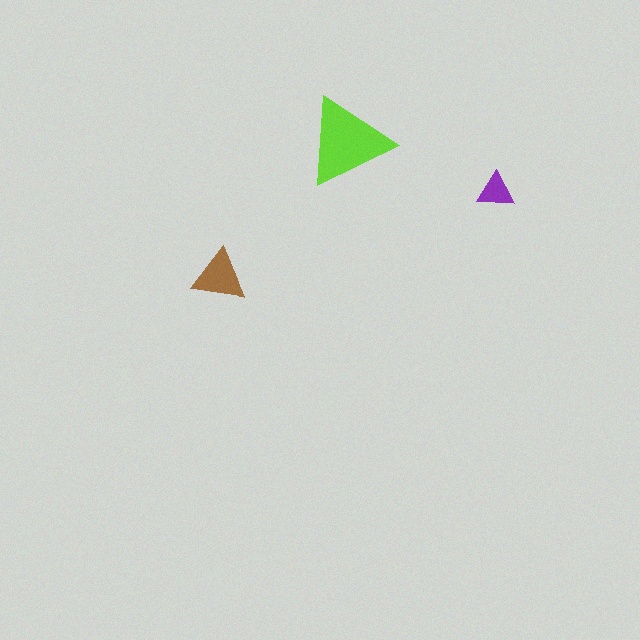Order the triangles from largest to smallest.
the lime one, the brown one, the purple one.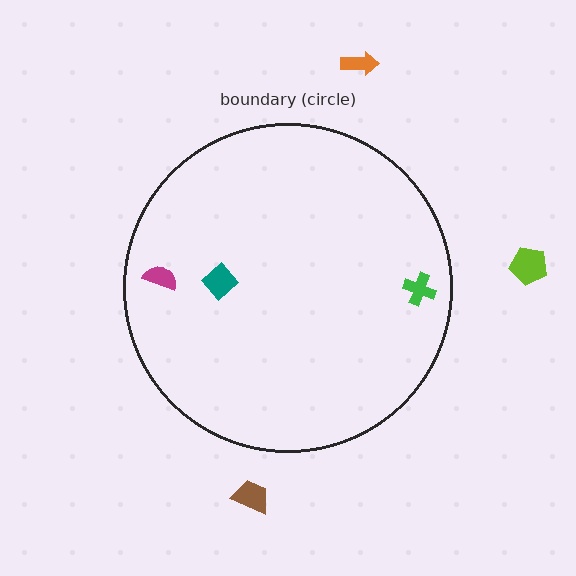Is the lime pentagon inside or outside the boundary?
Outside.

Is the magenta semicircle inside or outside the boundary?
Inside.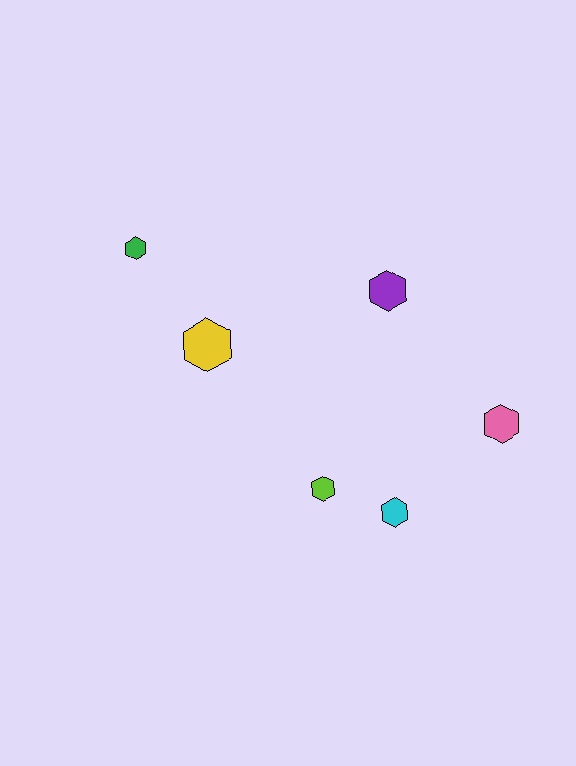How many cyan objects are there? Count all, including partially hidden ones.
There is 1 cyan object.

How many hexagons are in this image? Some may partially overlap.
There are 6 hexagons.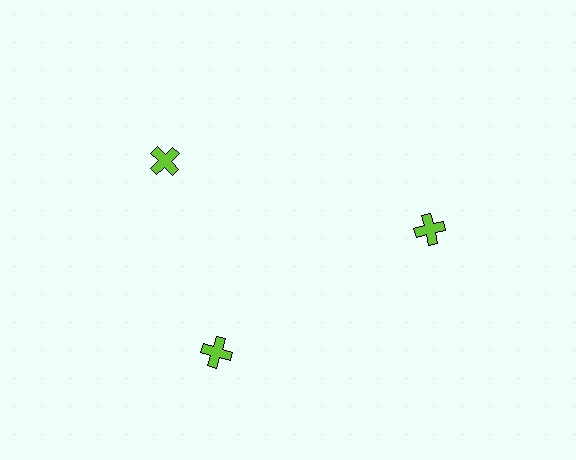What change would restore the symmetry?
The symmetry would be restored by rotating it back into even spacing with its neighbors so that all 3 crosses sit at equal angles and equal distance from the center.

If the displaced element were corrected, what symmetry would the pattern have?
It would have 3-fold rotational symmetry — the pattern would map onto itself every 120 degrees.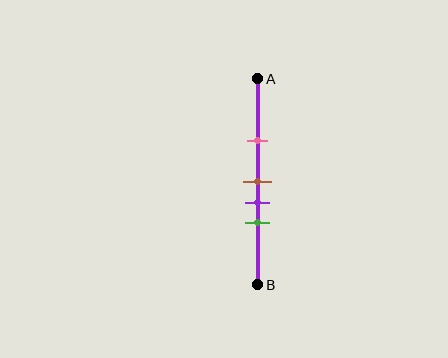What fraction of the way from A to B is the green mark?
The green mark is approximately 70% (0.7) of the way from A to B.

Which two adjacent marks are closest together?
The brown and purple marks are the closest adjacent pair.